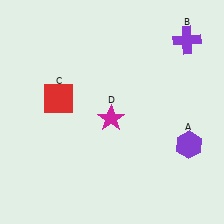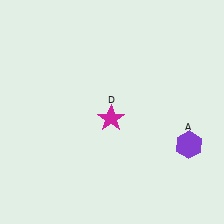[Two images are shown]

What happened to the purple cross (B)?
The purple cross (B) was removed in Image 2. It was in the top-right area of Image 1.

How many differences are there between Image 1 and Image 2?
There are 2 differences between the two images.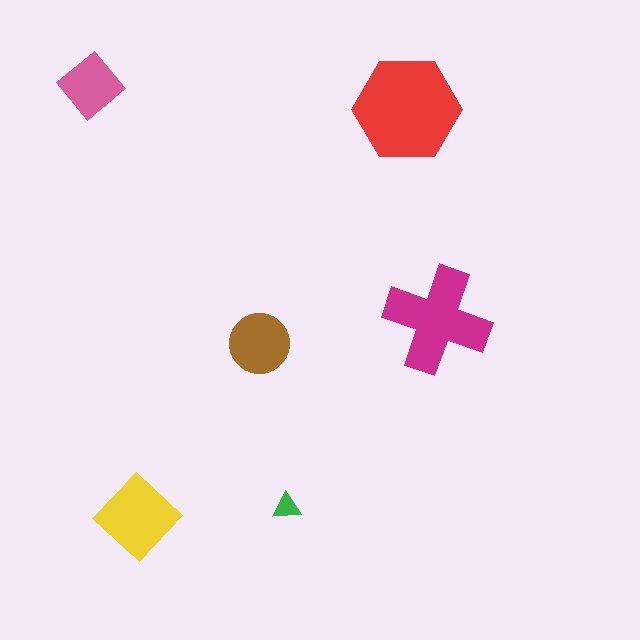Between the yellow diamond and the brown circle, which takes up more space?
The yellow diamond.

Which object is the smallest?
The green triangle.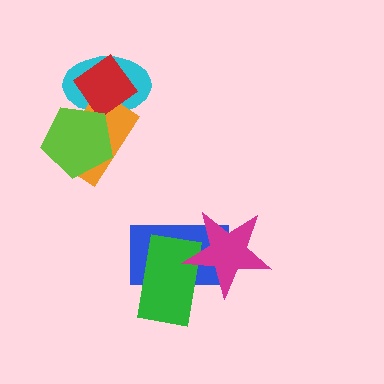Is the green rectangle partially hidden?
Yes, it is partially covered by another shape.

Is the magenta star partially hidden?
No, no other shape covers it.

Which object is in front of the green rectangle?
The magenta star is in front of the green rectangle.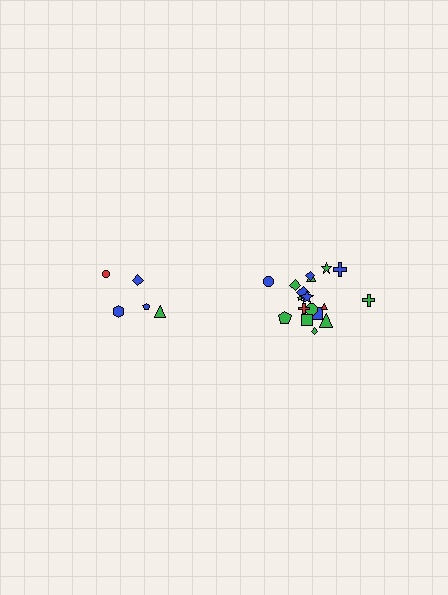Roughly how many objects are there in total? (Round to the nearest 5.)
Roughly 25 objects in total.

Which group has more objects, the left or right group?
The right group.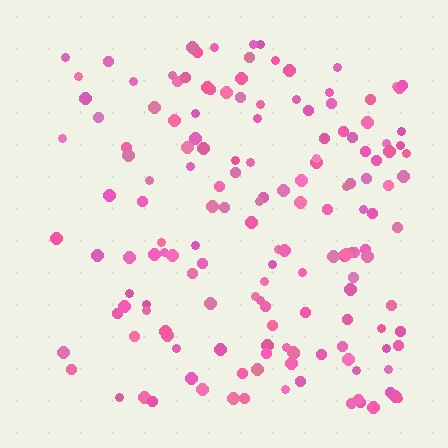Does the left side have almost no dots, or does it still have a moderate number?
Still a moderate number, just noticeably fewer than the right.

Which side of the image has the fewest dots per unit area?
The left.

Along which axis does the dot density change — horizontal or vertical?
Horizontal.